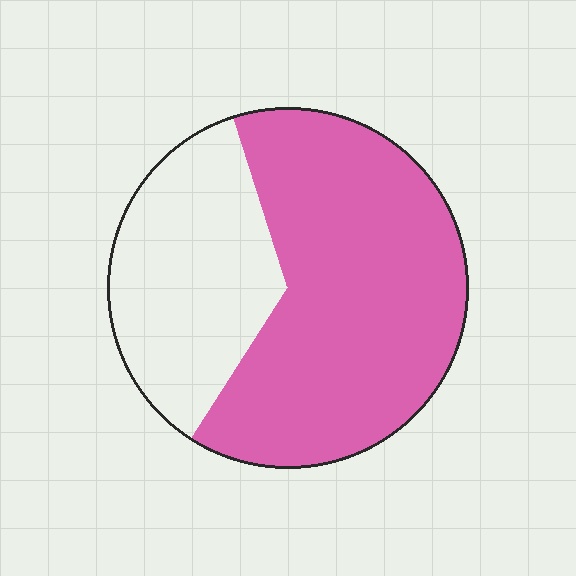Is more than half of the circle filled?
Yes.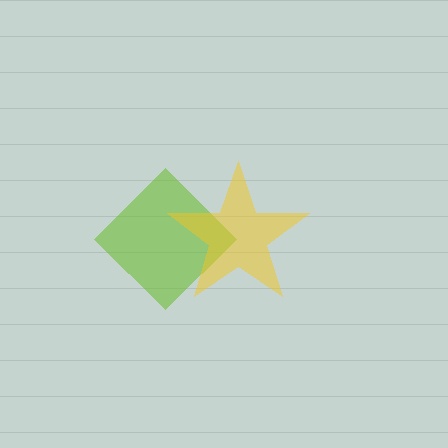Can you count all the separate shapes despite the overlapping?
Yes, there are 2 separate shapes.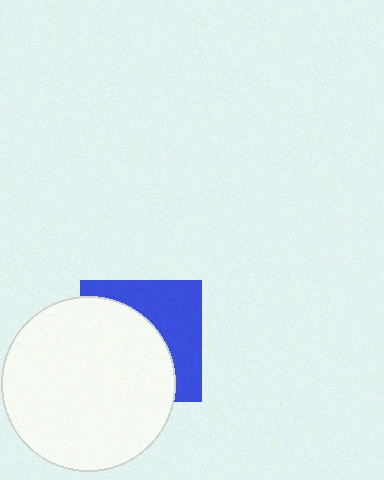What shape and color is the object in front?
The object in front is a white circle.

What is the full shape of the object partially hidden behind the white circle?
The partially hidden object is a blue square.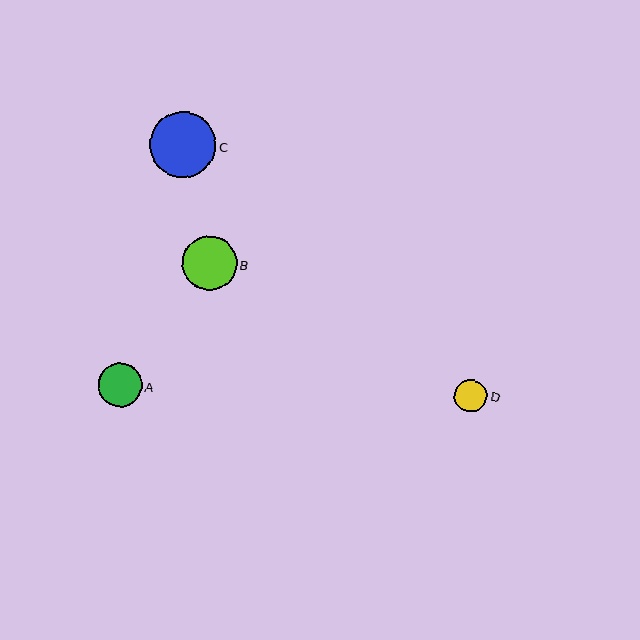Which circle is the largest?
Circle C is the largest with a size of approximately 66 pixels.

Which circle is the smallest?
Circle D is the smallest with a size of approximately 33 pixels.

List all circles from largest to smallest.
From largest to smallest: C, B, A, D.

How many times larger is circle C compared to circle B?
Circle C is approximately 1.2 times the size of circle B.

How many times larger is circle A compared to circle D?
Circle A is approximately 1.3 times the size of circle D.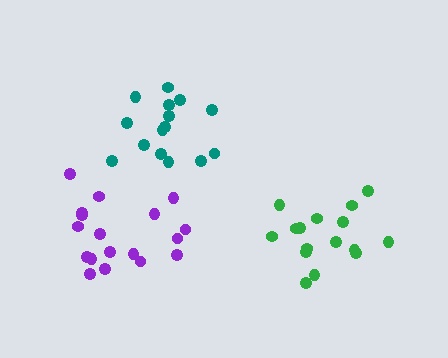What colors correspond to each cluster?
The clusters are colored: purple, green, teal.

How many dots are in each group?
Group 1: 18 dots, Group 2: 16 dots, Group 3: 15 dots (49 total).